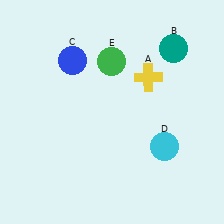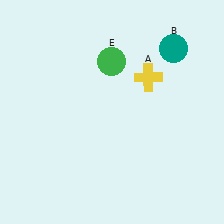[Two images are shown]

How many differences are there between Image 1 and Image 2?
There are 2 differences between the two images.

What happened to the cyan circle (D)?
The cyan circle (D) was removed in Image 2. It was in the bottom-right area of Image 1.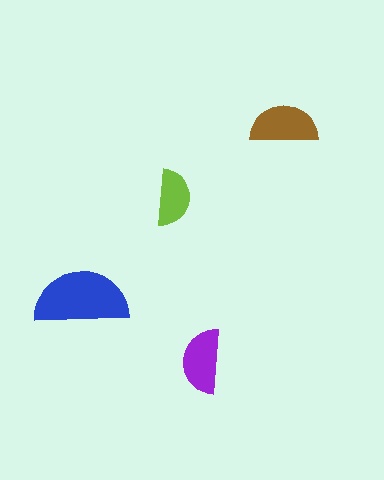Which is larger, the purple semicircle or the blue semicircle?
The blue one.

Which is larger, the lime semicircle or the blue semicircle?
The blue one.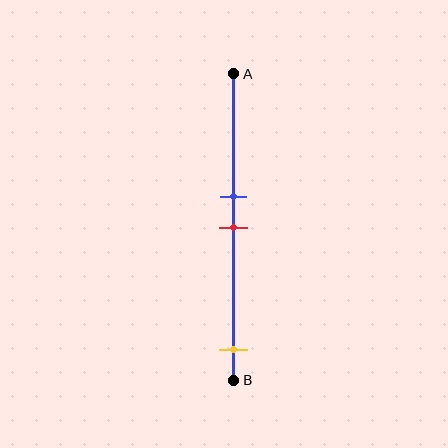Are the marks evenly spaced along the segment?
No, the marks are not evenly spaced.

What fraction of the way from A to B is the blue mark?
The blue mark is approximately 40% (0.4) of the way from A to B.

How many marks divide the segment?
There are 3 marks dividing the segment.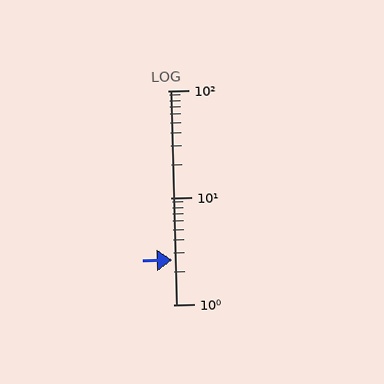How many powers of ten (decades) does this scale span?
The scale spans 2 decades, from 1 to 100.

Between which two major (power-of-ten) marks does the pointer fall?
The pointer is between 1 and 10.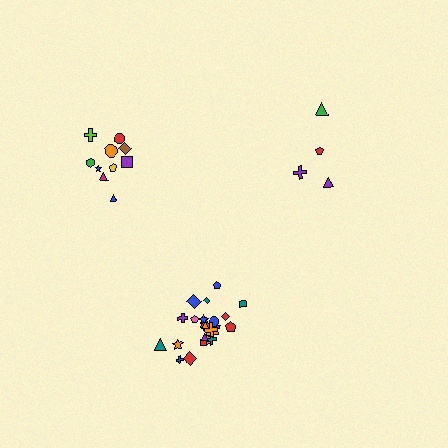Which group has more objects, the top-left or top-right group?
The top-left group.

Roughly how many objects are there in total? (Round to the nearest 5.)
Roughly 40 objects in total.